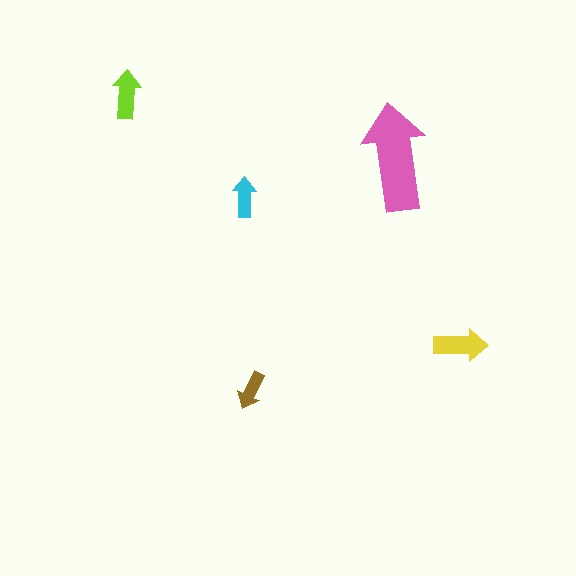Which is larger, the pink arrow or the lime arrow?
The pink one.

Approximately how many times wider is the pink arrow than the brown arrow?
About 3 times wider.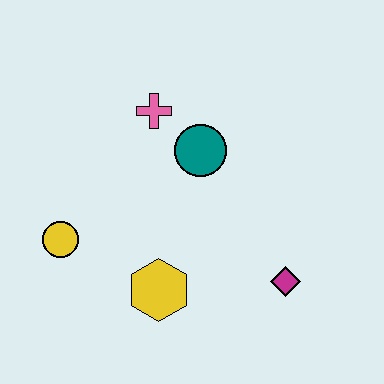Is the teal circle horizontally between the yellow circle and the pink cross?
No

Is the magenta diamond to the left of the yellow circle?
No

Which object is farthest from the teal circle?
The yellow circle is farthest from the teal circle.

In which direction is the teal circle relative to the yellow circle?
The teal circle is to the right of the yellow circle.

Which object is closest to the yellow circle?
The yellow hexagon is closest to the yellow circle.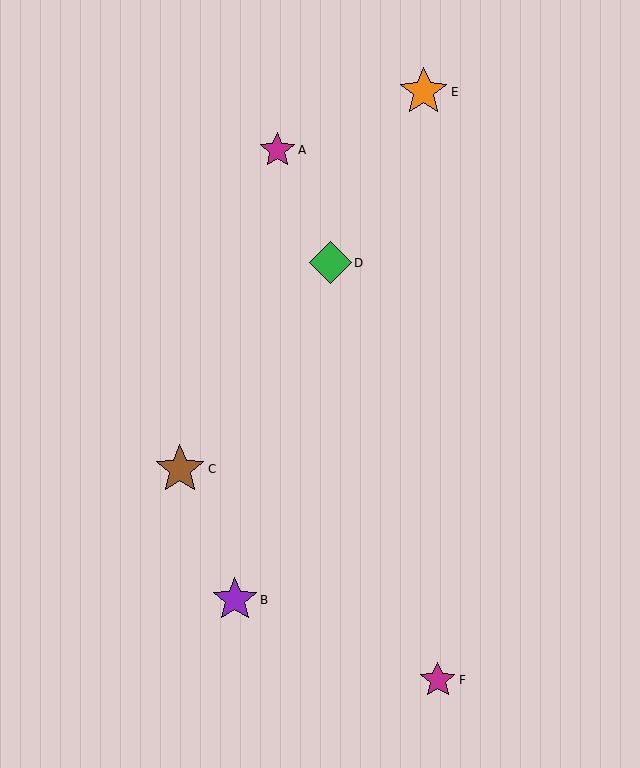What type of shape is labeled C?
Shape C is a brown star.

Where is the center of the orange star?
The center of the orange star is at (424, 92).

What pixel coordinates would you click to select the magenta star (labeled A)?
Click at (277, 150) to select the magenta star A.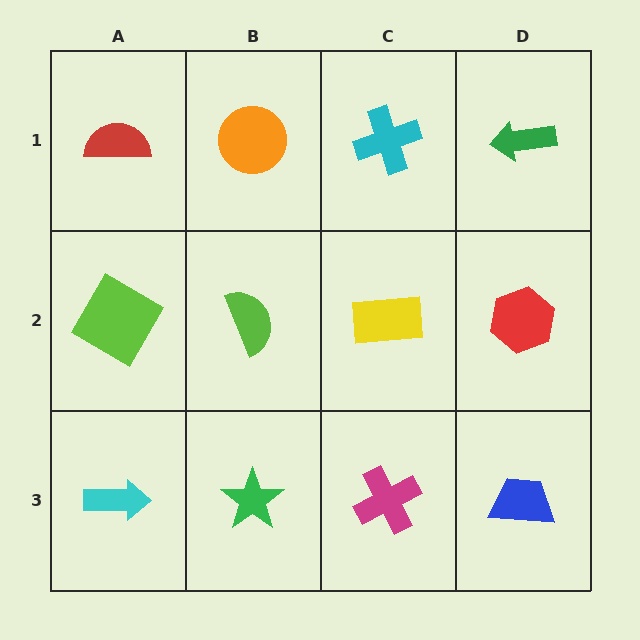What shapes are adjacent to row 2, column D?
A green arrow (row 1, column D), a blue trapezoid (row 3, column D), a yellow rectangle (row 2, column C).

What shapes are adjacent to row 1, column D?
A red hexagon (row 2, column D), a cyan cross (row 1, column C).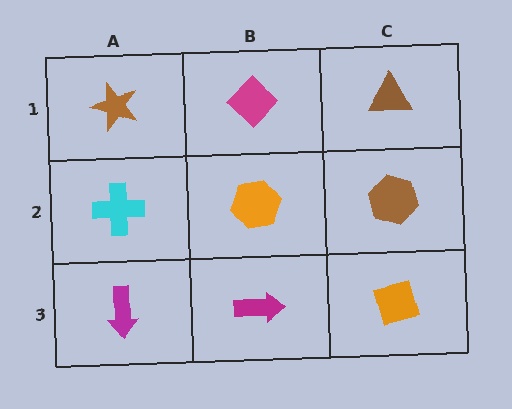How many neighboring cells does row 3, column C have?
2.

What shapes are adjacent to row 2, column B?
A magenta diamond (row 1, column B), a magenta arrow (row 3, column B), a cyan cross (row 2, column A), a brown hexagon (row 2, column C).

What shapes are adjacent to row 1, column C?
A brown hexagon (row 2, column C), a magenta diamond (row 1, column B).